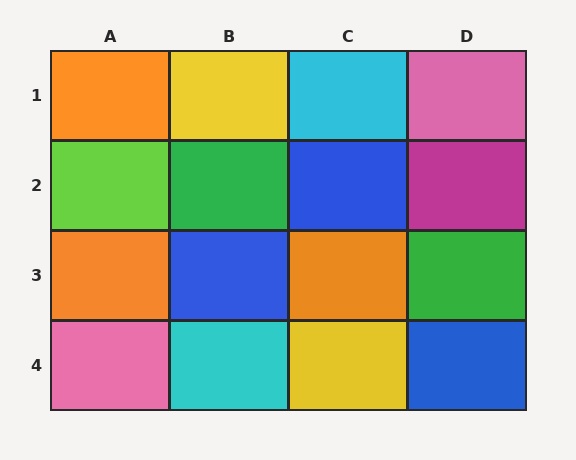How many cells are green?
2 cells are green.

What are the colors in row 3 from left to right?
Orange, blue, orange, green.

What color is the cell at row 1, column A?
Orange.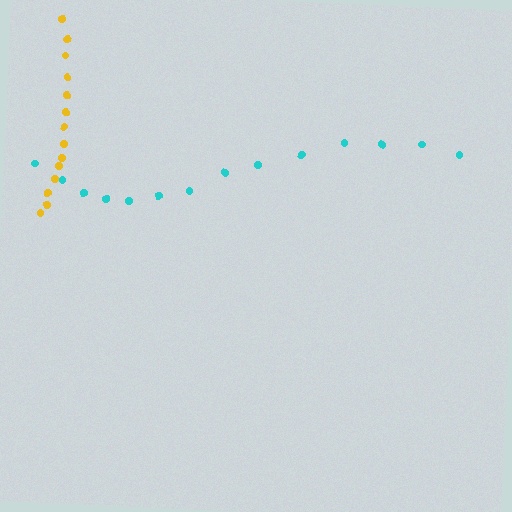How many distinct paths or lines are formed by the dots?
There are 2 distinct paths.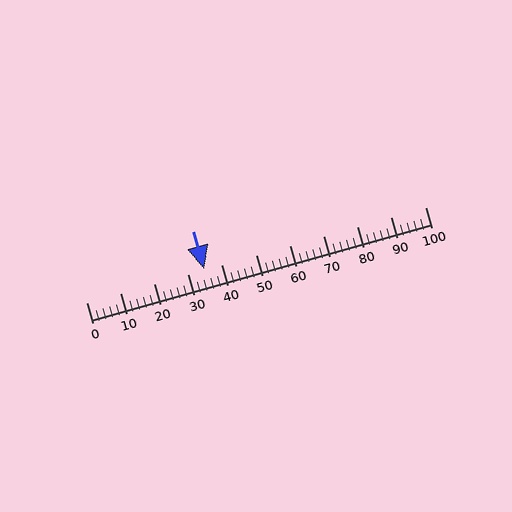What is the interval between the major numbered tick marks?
The major tick marks are spaced 10 units apart.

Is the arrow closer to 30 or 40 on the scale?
The arrow is closer to 30.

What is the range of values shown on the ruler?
The ruler shows values from 0 to 100.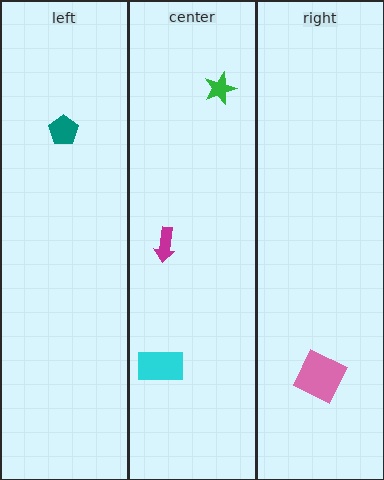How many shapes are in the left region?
1.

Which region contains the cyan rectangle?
The center region.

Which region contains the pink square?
The right region.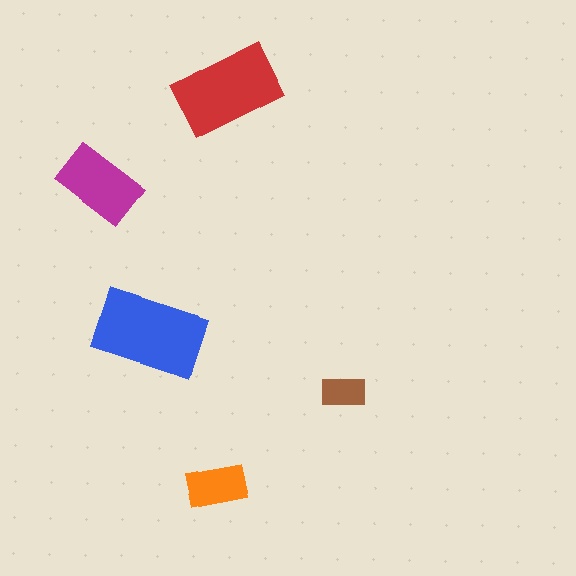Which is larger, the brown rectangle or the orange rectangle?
The orange one.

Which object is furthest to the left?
The magenta rectangle is leftmost.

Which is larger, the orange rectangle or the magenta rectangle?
The magenta one.